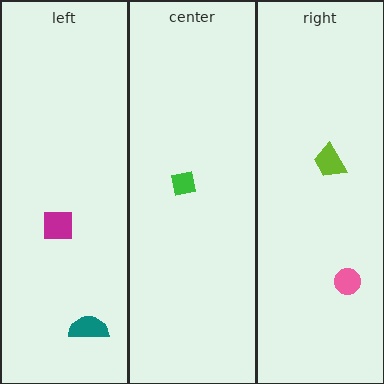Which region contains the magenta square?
The left region.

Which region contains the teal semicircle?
The left region.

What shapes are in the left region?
The teal semicircle, the magenta square.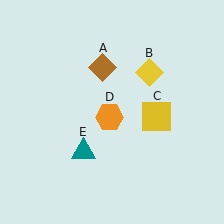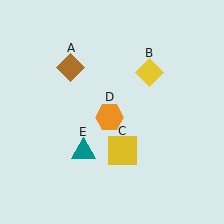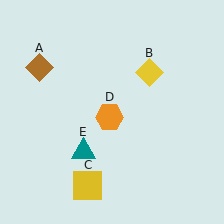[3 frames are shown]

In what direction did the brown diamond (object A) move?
The brown diamond (object A) moved left.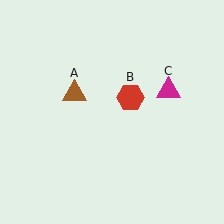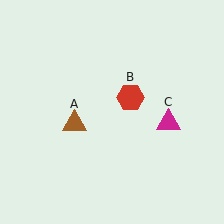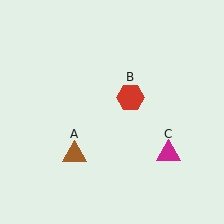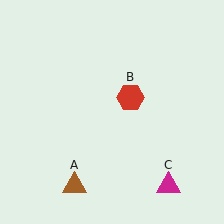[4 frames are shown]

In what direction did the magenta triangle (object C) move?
The magenta triangle (object C) moved down.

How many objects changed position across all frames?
2 objects changed position: brown triangle (object A), magenta triangle (object C).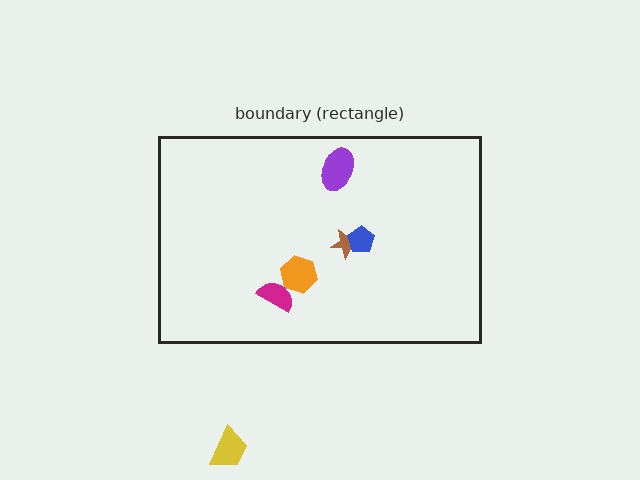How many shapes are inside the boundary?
5 inside, 1 outside.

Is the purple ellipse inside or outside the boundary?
Inside.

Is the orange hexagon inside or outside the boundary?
Inside.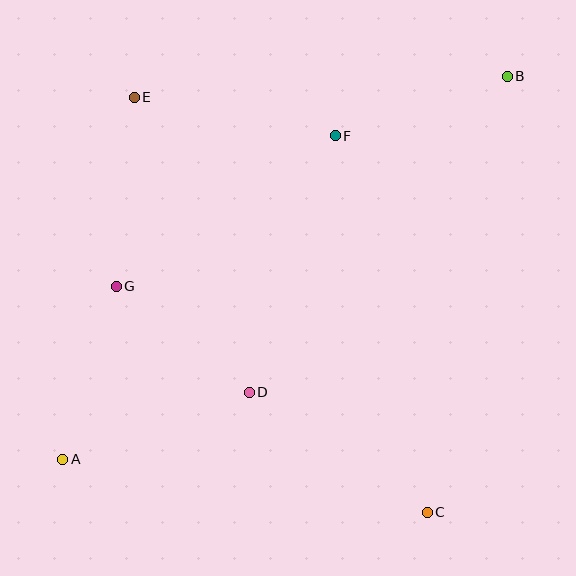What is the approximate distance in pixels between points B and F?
The distance between B and F is approximately 182 pixels.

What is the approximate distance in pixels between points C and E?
The distance between C and E is approximately 508 pixels.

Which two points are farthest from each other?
Points A and B are farthest from each other.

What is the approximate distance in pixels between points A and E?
The distance between A and E is approximately 369 pixels.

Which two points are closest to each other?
Points D and G are closest to each other.